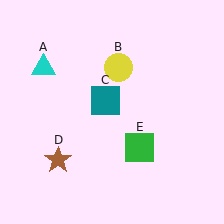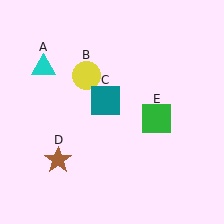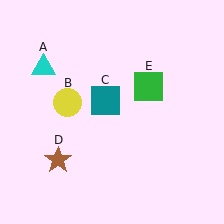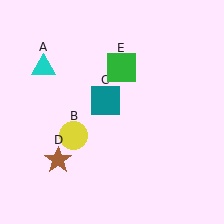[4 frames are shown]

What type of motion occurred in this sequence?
The yellow circle (object B), green square (object E) rotated counterclockwise around the center of the scene.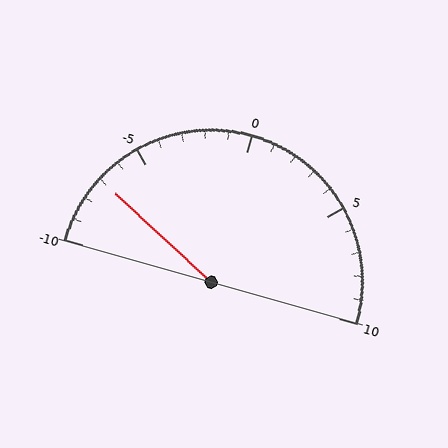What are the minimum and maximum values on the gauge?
The gauge ranges from -10 to 10.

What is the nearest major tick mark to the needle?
The nearest major tick mark is -5.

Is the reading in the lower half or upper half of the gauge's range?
The reading is in the lower half of the range (-10 to 10).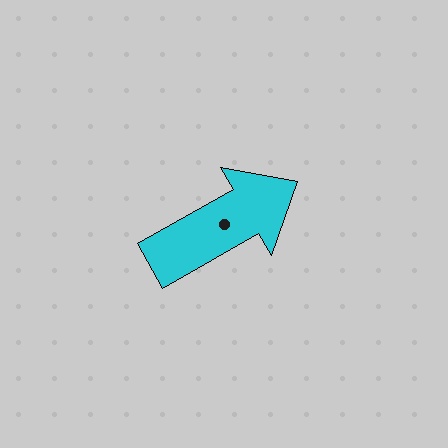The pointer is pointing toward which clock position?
Roughly 2 o'clock.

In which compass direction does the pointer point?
Northeast.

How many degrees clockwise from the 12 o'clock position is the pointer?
Approximately 60 degrees.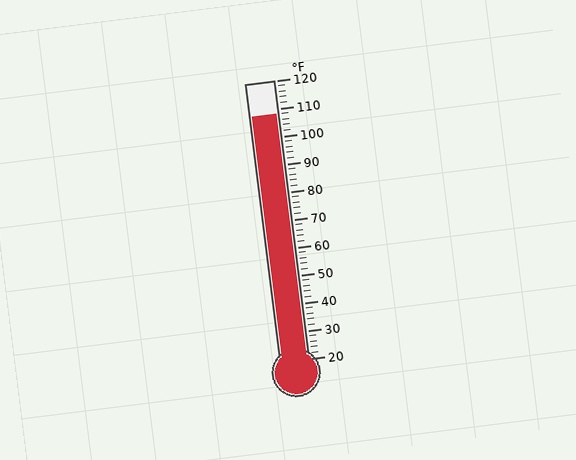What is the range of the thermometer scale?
The thermometer scale ranges from 20°F to 120°F.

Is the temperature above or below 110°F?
The temperature is below 110°F.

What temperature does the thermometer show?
The thermometer shows approximately 108°F.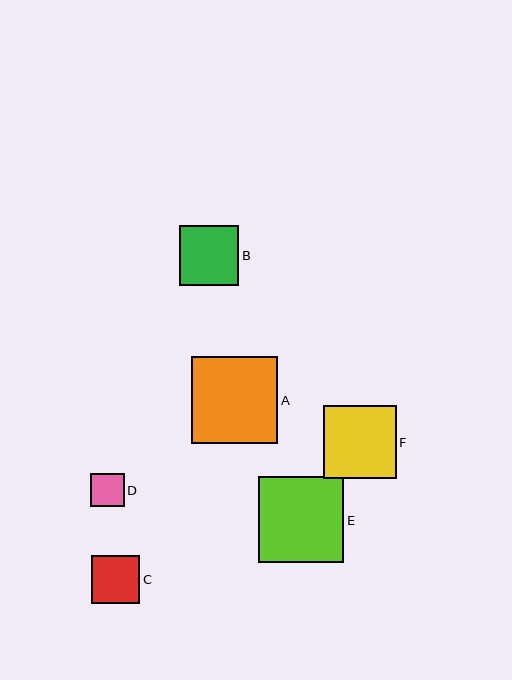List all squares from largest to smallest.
From largest to smallest: A, E, F, B, C, D.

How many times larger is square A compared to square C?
Square A is approximately 1.8 times the size of square C.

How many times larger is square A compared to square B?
Square A is approximately 1.5 times the size of square B.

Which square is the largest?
Square A is the largest with a size of approximately 87 pixels.